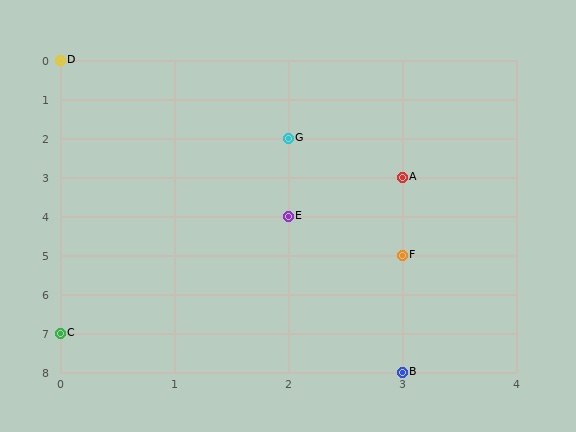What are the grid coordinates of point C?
Point C is at grid coordinates (0, 7).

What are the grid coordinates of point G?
Point G is at grid coordinates (2, 2).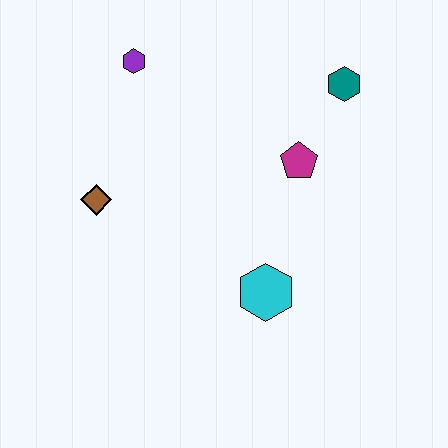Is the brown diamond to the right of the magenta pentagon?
No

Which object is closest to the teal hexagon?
The magenta pentagon is closest to the teal hexagon.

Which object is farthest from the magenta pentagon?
The brown diamond is farthest from the magenta pentagon.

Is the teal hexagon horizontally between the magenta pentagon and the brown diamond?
No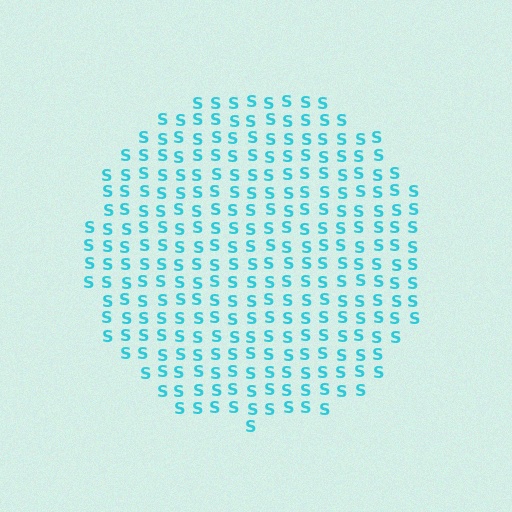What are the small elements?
The small elements are letter S's.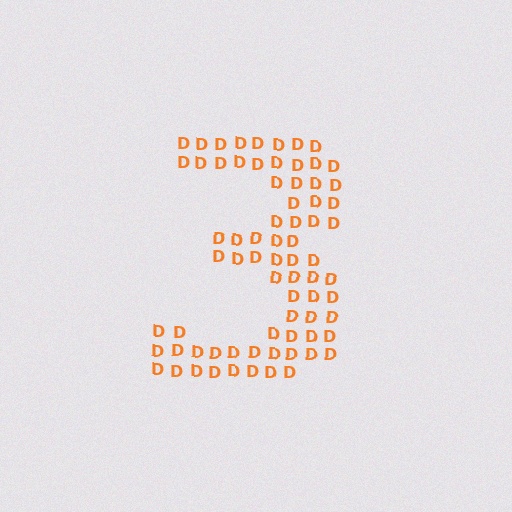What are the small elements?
The small elements are letter D's.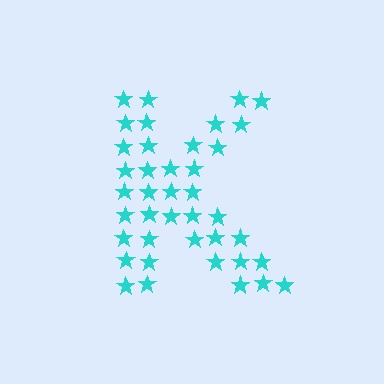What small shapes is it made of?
It is made of small stars.